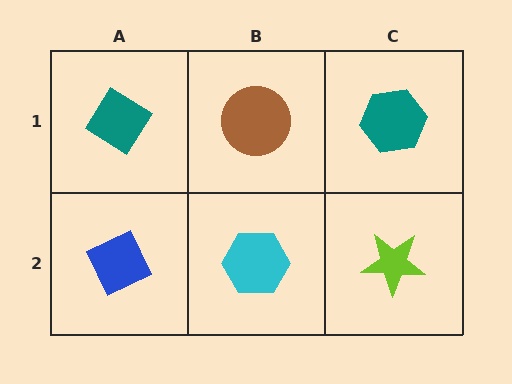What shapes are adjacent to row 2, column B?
A brown circle (row 1, column B), a blue diamond (row 2, column A), a lime star (row 2, column C).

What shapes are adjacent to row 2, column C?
A teal hexagon (row 1, column C), a cyan hexagon (row 2, column B).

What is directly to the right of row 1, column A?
A brown circle.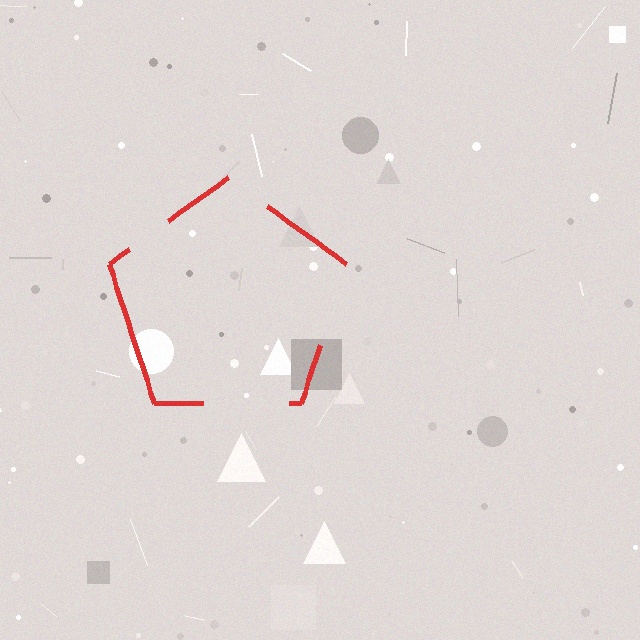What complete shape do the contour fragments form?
The contour fragments form a pentagon.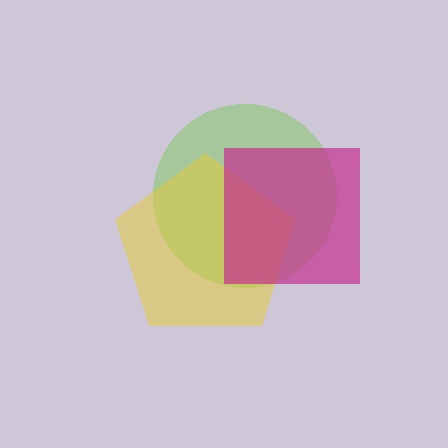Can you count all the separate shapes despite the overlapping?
Yes, there are 3 separate shapes.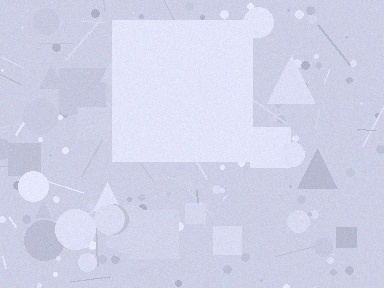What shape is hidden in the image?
A square is hidden in the image.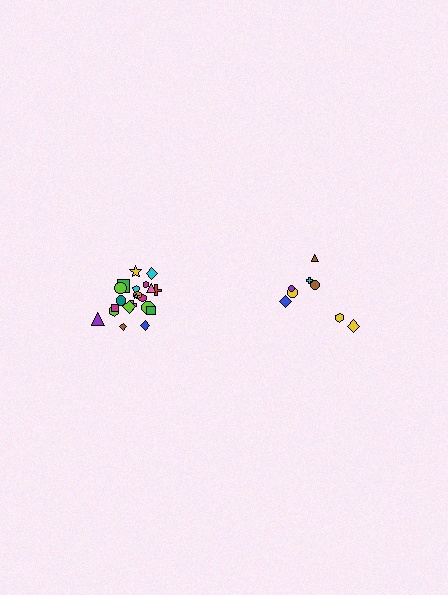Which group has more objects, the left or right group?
The left group.